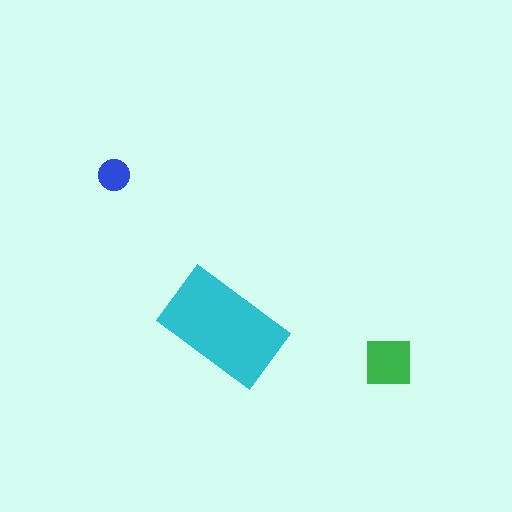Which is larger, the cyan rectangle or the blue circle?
The cyan rectangle.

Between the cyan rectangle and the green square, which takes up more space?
The cyan rectangle.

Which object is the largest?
The cyan rectangle.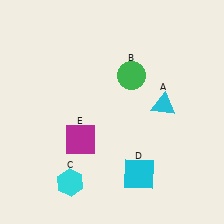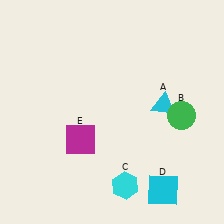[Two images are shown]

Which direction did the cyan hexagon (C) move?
The cyan hexagon (C) moved right.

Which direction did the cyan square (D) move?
The cyan square (D) moved right.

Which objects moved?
The objects that moved are: the green circle (B), the cyan hexagon (C), the cyan square (D).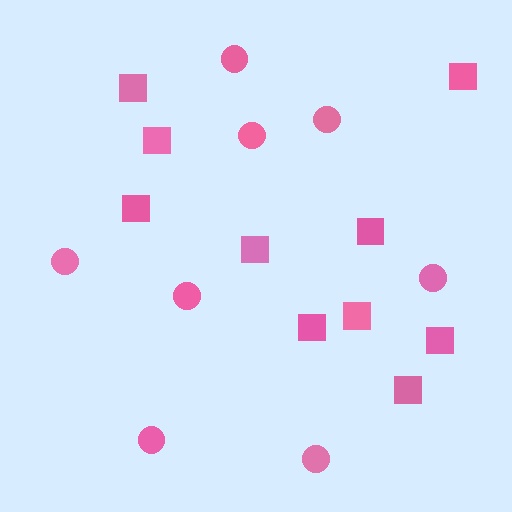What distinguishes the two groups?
There are 2 groups: one group of circles (8) and one group of squares (10).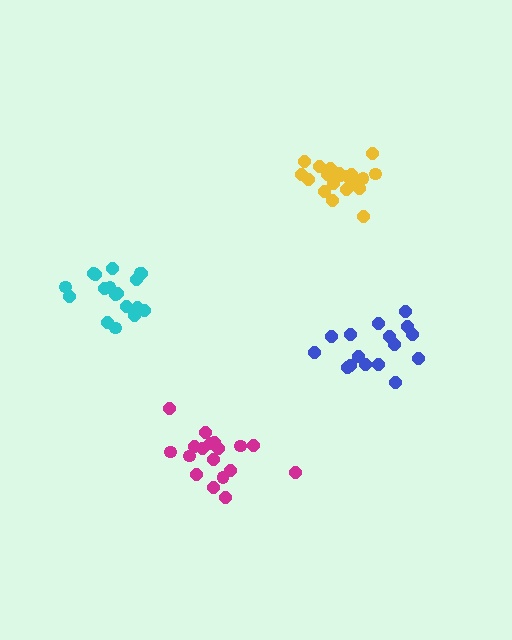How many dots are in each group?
Group 1: 20 dots, Group 2: 18 dots, Group 3: 16 dots, Group 4: 18 dots (72 total).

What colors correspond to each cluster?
The clusters are colored: yellow, magenta, blue, cyan.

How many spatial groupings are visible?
There are 4 spatial groupings.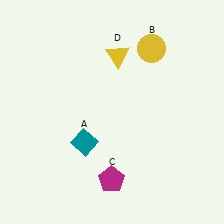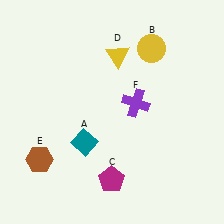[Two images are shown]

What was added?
A brown hexagon (E), a purple cross (F) were added in Image 2.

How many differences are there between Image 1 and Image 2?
There are 2 differences between the two images.